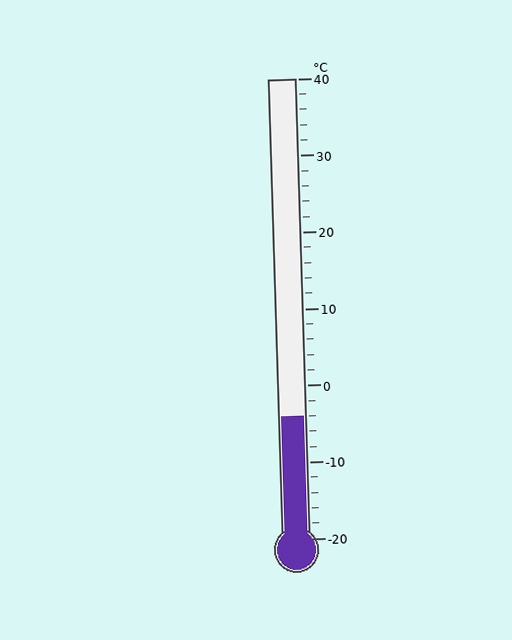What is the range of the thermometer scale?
The thermometer scale ranges from -20°C to 40°C.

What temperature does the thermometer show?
The thermometer shows approximately -4°C.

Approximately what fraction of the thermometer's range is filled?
The thermometer is filled to approximately 25% of its range.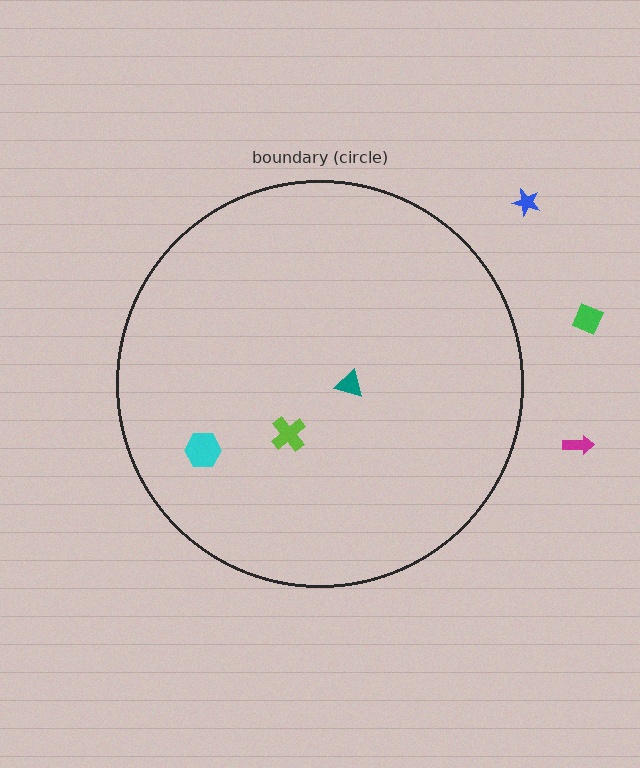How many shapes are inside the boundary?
3 inside, 3 outside.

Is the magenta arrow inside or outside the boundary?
Outside.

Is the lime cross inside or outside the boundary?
Inside.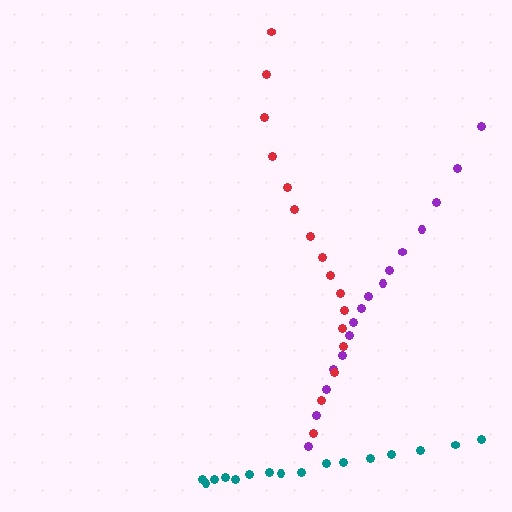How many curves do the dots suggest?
There are 3 distinct paths.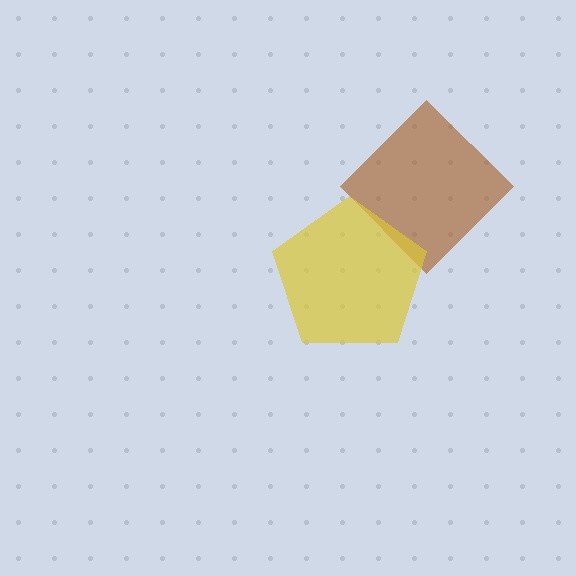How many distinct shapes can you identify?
There are 2 distinct shapes: a brown diamond, a yellow pentagon.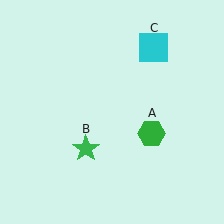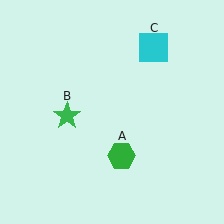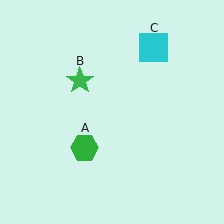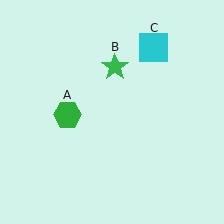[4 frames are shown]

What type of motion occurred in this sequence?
The green hexagon (object A), green star (object B) rotated clockwise around the center of the scene.